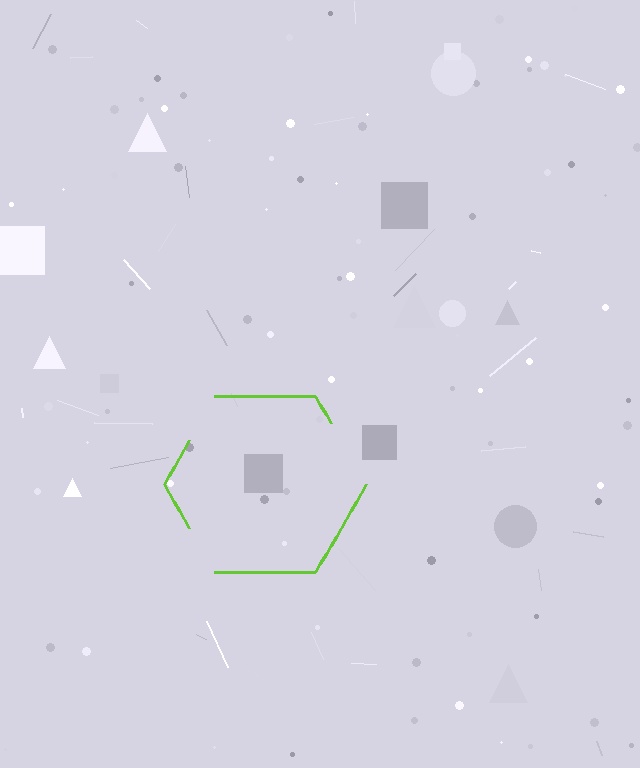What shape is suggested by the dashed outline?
The dashed outline suggests a hexagon.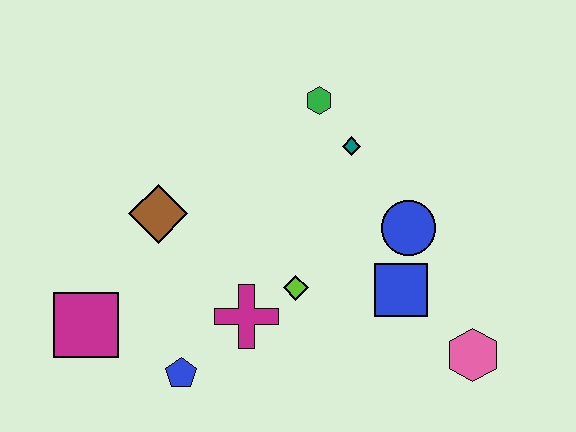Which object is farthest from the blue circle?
The magenta square is farthest from the blue circle.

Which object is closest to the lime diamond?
The magenta cross is closest to the lime diamond.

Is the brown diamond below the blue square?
No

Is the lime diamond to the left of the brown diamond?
No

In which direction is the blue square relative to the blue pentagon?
The blue square is to the right of the blue pentagon.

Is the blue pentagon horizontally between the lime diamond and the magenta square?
Yes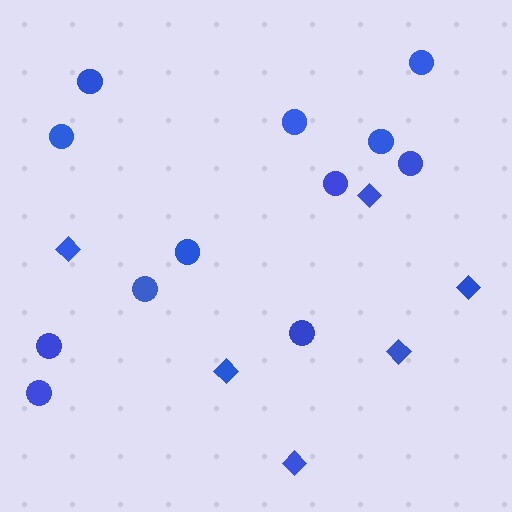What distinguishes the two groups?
There are 2 groups: one group of circles (12) and one group of diamonds (6).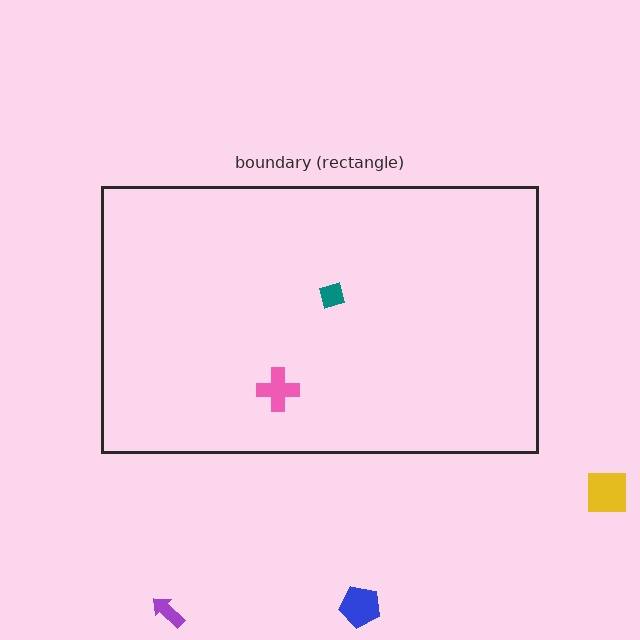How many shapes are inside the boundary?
2 inside, 3 outside.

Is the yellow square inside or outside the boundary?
Outside.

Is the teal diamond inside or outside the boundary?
Inside.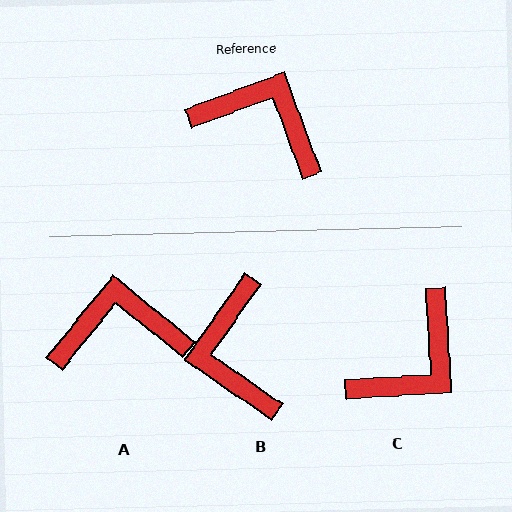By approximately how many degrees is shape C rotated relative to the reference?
Approximately 107 degrees clockwise.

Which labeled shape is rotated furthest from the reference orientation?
B, about 125 degrees away.